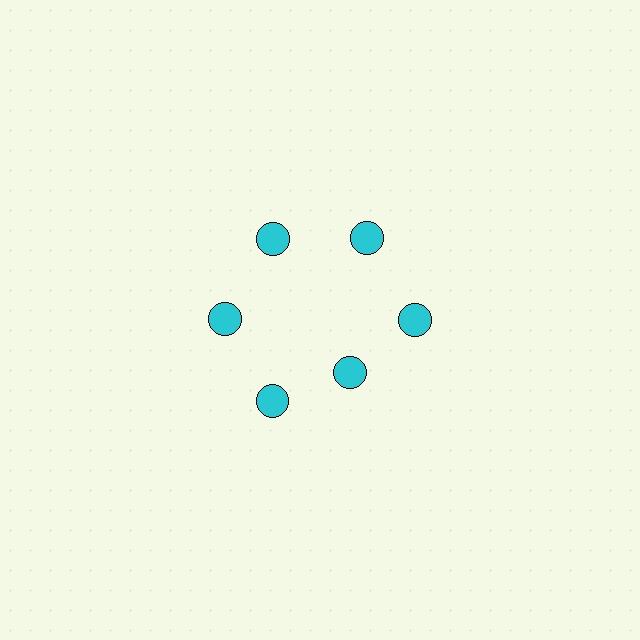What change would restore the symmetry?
The symmetry would be restored by moving it outward, back onto the ring so that all 6 circles sit at equal angles and equal distance from the center.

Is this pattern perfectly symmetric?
No. The 6 cyan circles are arranged in a ring, but one element near the 5 o'clock position is pulled inward toward the center, breaking the 6-fold rotational symmetry.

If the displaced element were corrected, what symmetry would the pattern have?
It would have 6-fold rotational symmetry — the pattern would map onto itself every 60 degrees.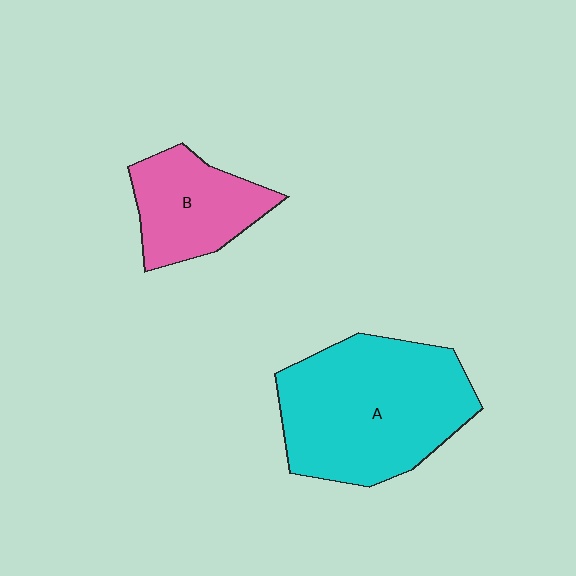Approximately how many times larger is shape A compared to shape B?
Approximately 2.0 times.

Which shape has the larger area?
Shape A (cyan).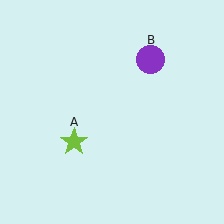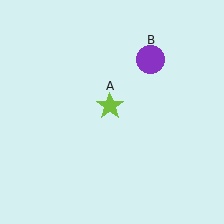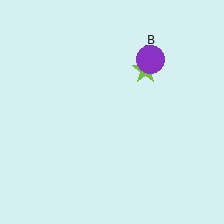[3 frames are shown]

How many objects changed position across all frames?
1 object changed position: lime star (object A).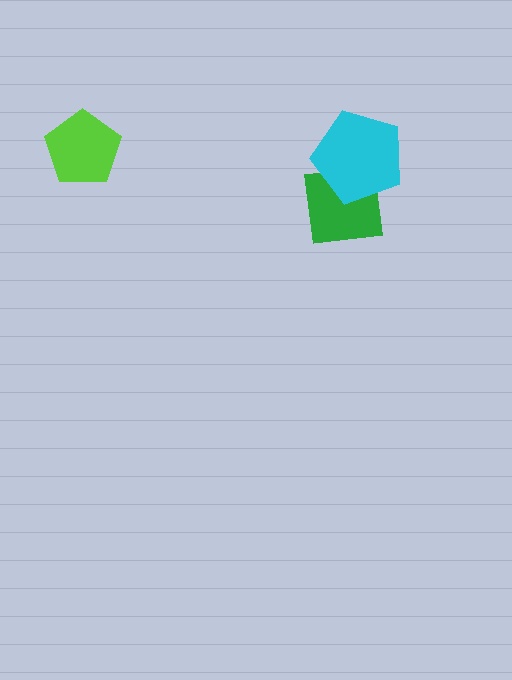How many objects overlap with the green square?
1 object overlaps with the green square.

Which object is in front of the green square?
The cyan pentagon is in front of the green square.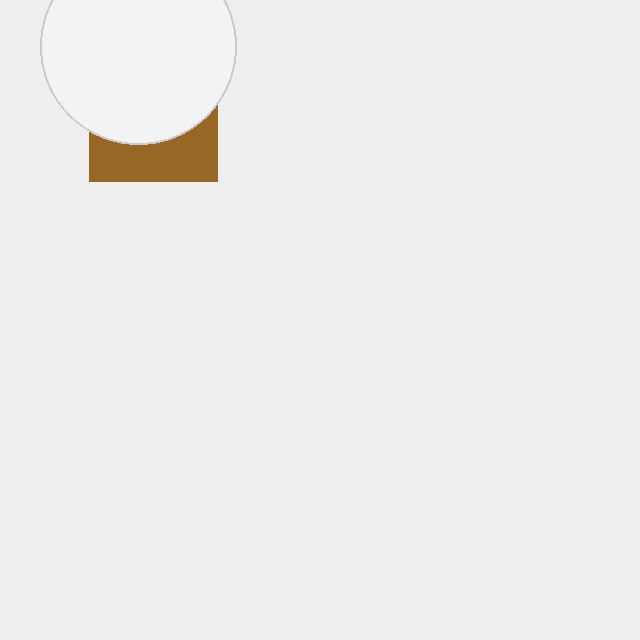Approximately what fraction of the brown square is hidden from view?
Roughly 64% of the brown square is hidden behind the white circle.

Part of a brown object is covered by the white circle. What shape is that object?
It is a square.